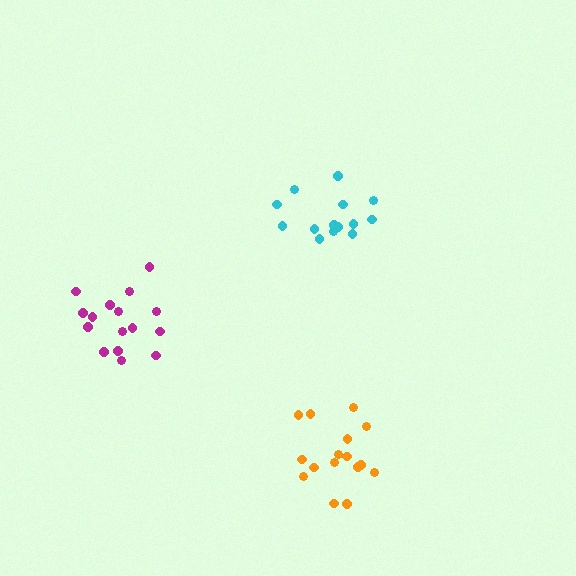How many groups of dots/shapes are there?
There are 3 groups.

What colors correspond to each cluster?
The clusters are colored: orange, cyan, magenta.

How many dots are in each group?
Group 1: 16 dots, Group 2: 14 dots, Group 3: 16 dots (46 total).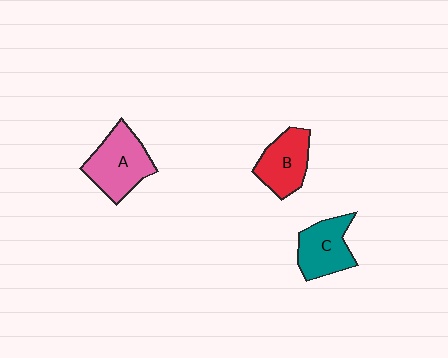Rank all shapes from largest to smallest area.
From largest to smallest: A (pink), C (teal), B (red).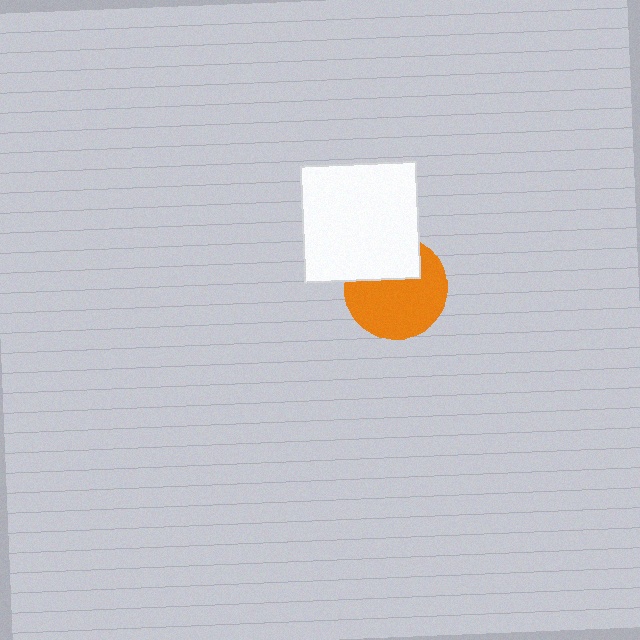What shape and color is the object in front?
The object in front is a white square.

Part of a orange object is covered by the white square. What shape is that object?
It is a circle.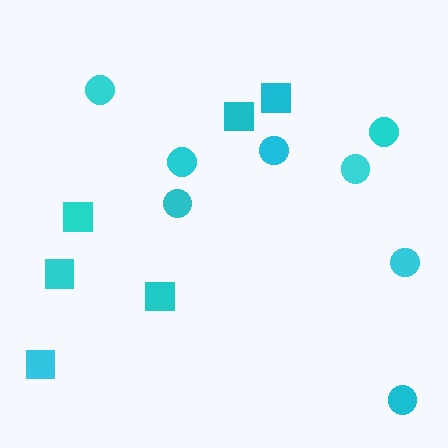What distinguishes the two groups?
There are 2 groups: one group of circles (8) and one group of squares (6).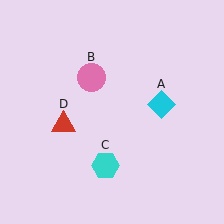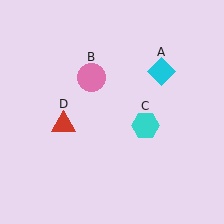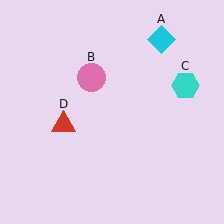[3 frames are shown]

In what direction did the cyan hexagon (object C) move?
The cyan hexagon (object C) moved up and to the right.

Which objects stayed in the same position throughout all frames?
Pink circle (object B) and red triangle (object D) remained stationary.